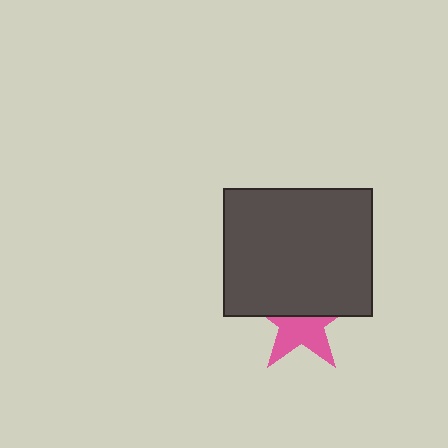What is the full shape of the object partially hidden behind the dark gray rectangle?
The partially hidden object is a pink star.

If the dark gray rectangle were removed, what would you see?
You would see the complete pink star.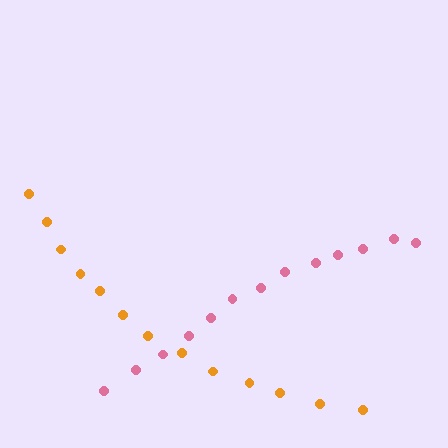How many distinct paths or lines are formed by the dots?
There are 2 distinct paths.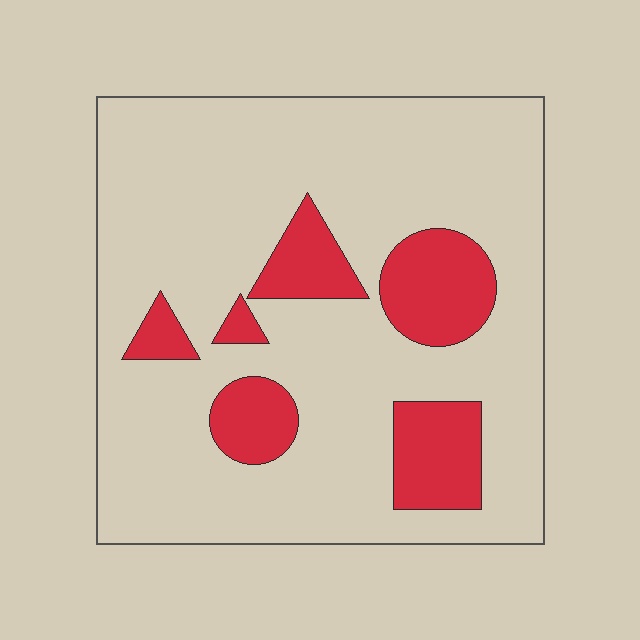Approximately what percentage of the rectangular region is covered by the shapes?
Approximately 20%.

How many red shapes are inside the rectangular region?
6.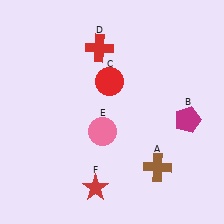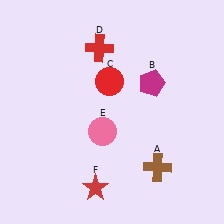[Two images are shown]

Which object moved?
The magenta pentagon (B) moved up.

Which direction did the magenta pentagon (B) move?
The magenta pentagon (B) moved up.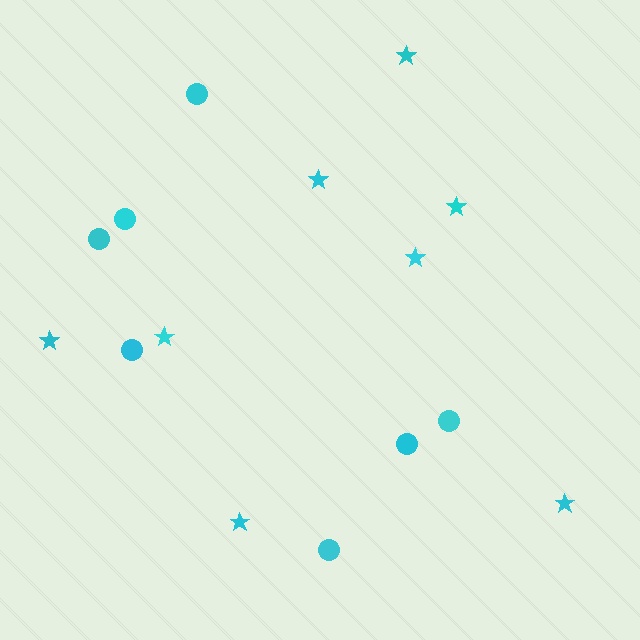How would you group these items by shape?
There are 2 groups: one group of circles (7) and one group of stars (8).